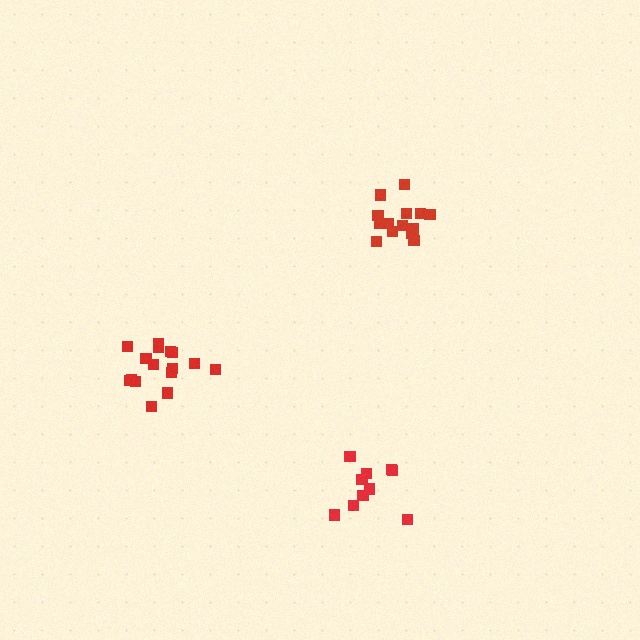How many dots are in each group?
Group 1: 10 dots, Group 2: 14 dots, Group 3: 16 dots (40 total).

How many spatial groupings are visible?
There are 3 spatial groupings.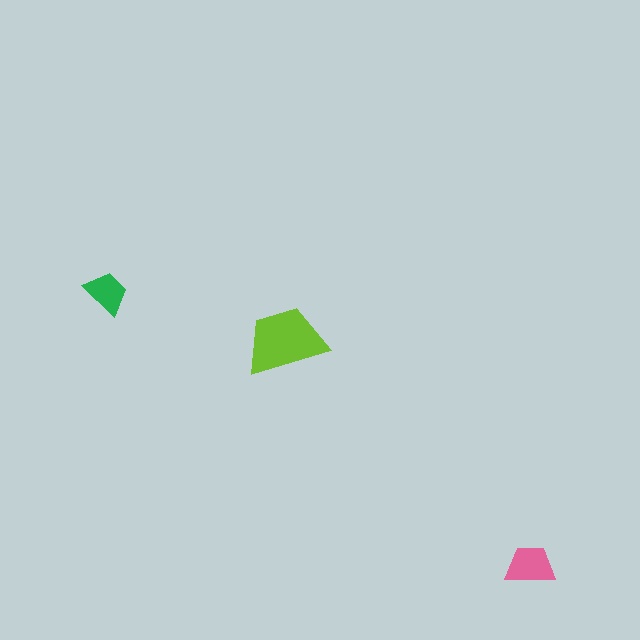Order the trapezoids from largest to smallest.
the lime one, the pink one, the green one.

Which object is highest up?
The green trapezoid is topmost.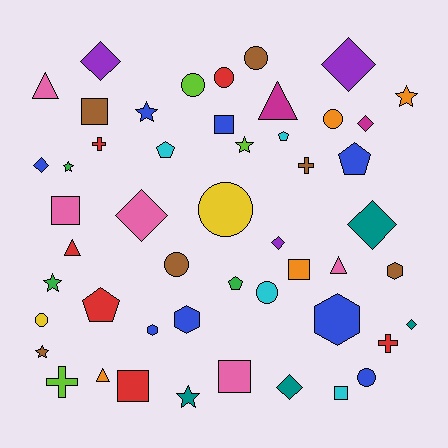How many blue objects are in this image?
There are 8 blue objects.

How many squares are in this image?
There are 7 squares.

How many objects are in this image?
There are 50 objects.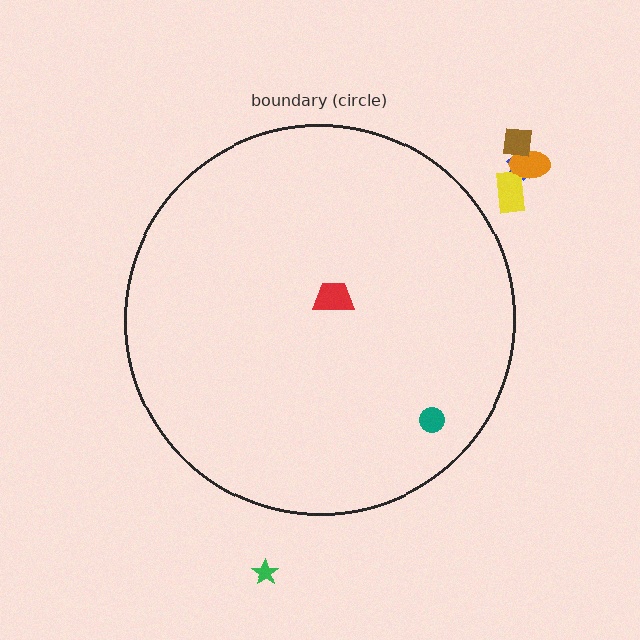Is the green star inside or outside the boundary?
Outside.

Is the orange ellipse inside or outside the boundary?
Outside.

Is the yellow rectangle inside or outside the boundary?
Outside.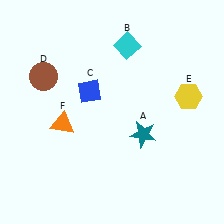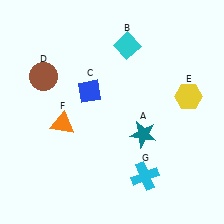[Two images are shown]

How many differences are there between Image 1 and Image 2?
There is 1 difference between the two images.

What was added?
A cyan cross (G) was added in Image 2.